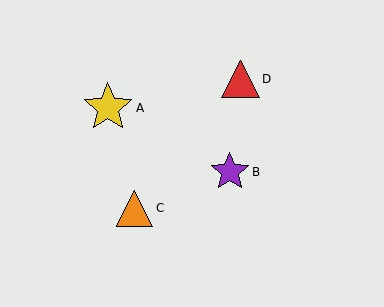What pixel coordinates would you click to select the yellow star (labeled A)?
Click at (108, 108) to select the yellow star A.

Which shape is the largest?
The yellow star (labeled A) is the largest.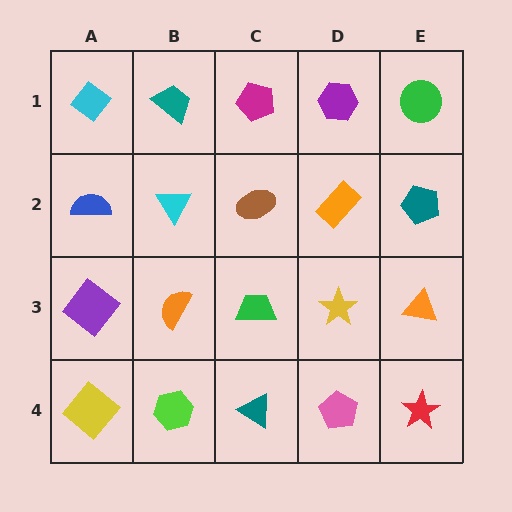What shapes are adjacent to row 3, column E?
A teal pentagon (row 2, column E), a red star (row 4, column E), a yellow star (row 3, column D).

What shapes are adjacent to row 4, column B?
An orange semicircle (row 3, column B), a yellow diamond (row 4, column A), a teal triangle (row 4, column C).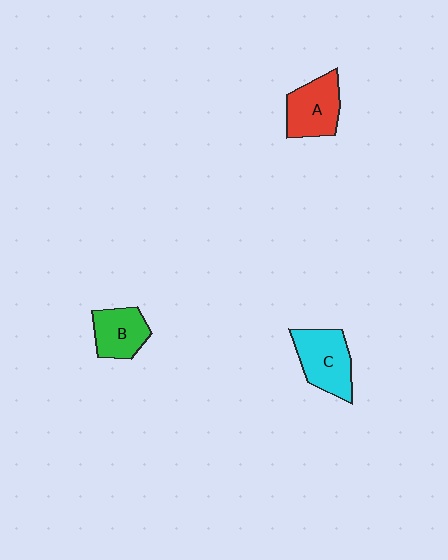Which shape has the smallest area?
Shape B (green).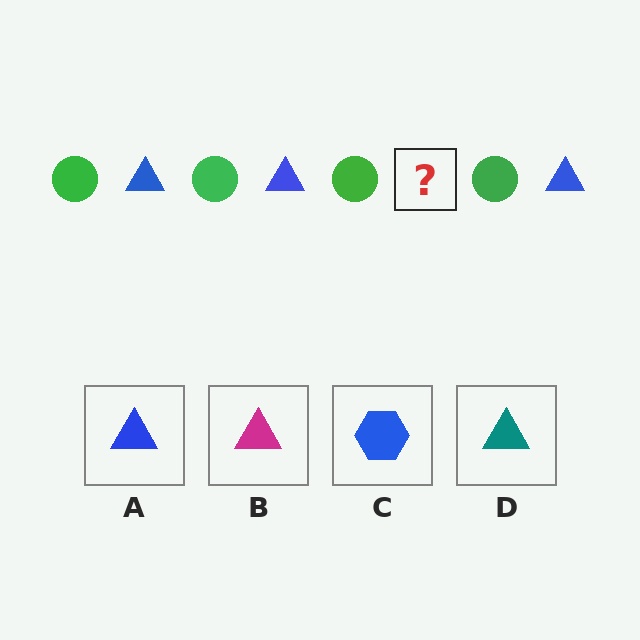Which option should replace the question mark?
Option A.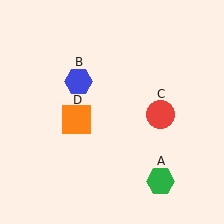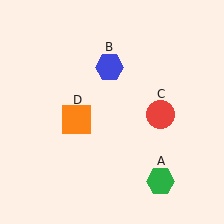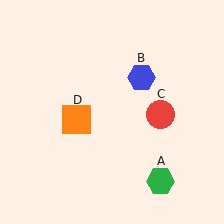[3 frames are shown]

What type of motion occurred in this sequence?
The blue hexagon (object B) rotated clockwise around the center of the scene.